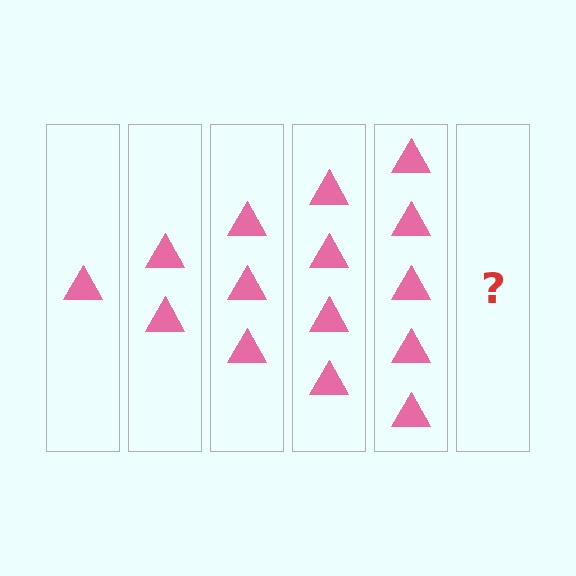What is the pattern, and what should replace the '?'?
The pattern is that each step adds one more triangle. The '?' should be 6 triangles.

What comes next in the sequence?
The next element should be 6 triangles.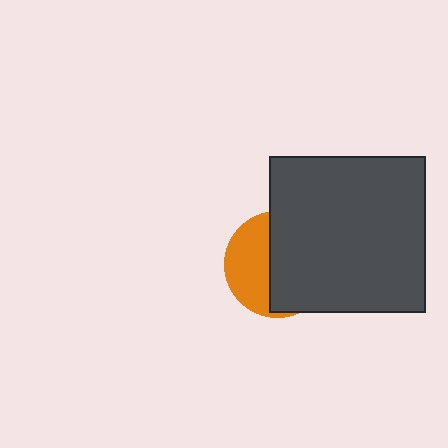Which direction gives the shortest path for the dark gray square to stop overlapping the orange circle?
Moving right gives the shortest separation.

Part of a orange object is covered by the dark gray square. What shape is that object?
It is a circle.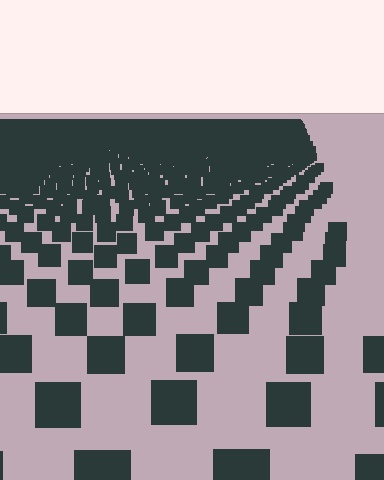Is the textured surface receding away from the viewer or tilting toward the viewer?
The surface is receding away from the viewer. Texture elements get smaller and denser toward the top.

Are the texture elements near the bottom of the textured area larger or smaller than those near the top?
Larger. Near the bottom, elements are closer to the viewer and appear at a bigger on-screen size.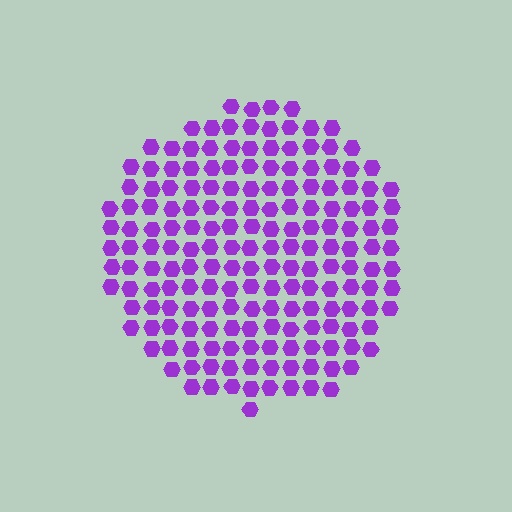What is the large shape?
The large shape is a circle.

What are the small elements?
The small elements are hexagons.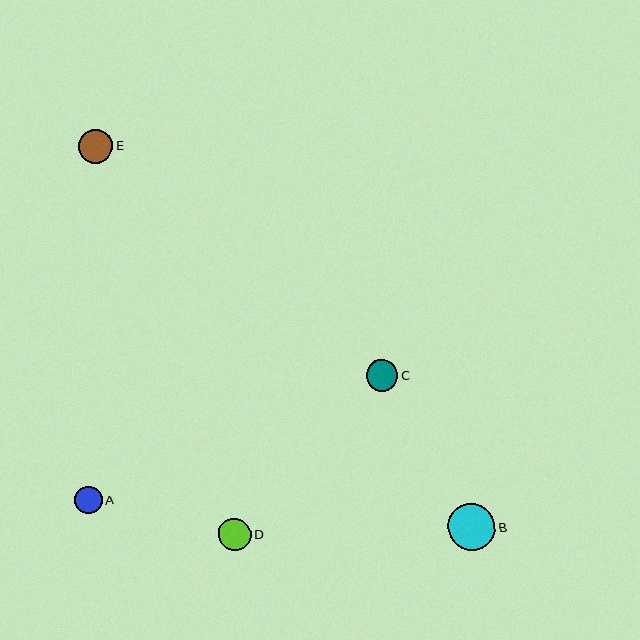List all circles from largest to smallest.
From largest to smallest: B, E, D, C, A.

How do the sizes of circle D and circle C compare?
Circle D and circle C are approximately the same size.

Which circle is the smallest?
Circle A is the smallest with a size of approximately 28 pixels.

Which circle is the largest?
Circle B is the largest with a size of approximately 47 pixels.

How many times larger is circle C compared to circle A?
Circle C is approximately 1.1 times the size of circle A.